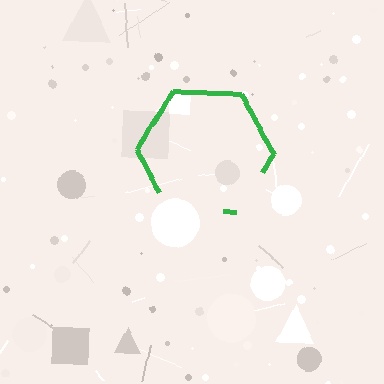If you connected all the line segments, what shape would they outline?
They would outline a hexagon.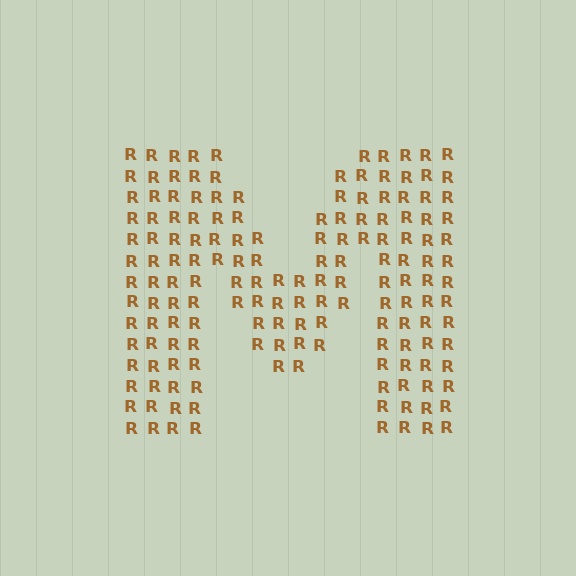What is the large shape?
The large shape is the letter M.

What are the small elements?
The small elements are letter R's.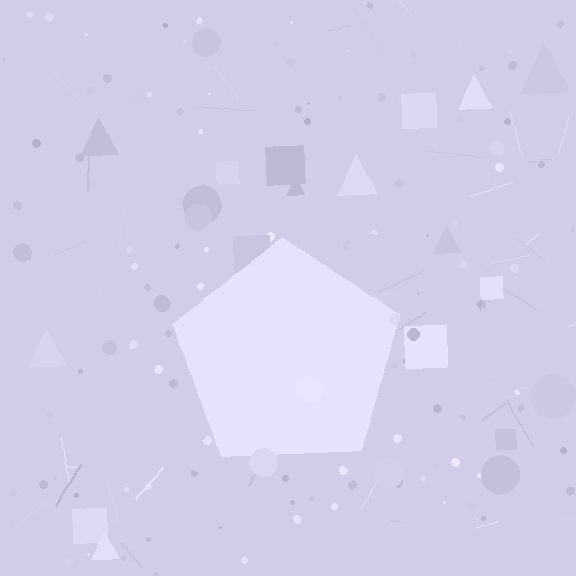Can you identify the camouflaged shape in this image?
The camouflaged shape is a pentagon.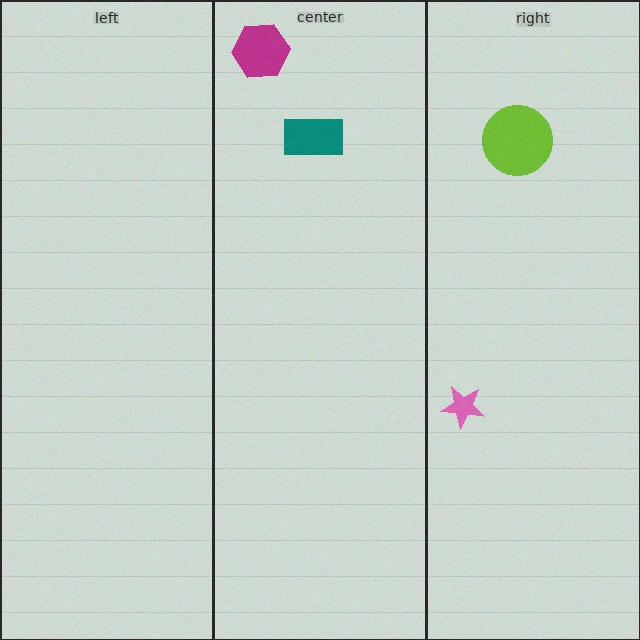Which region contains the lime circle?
The right region.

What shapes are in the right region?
The lime circle, the pink star.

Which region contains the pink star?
The right region.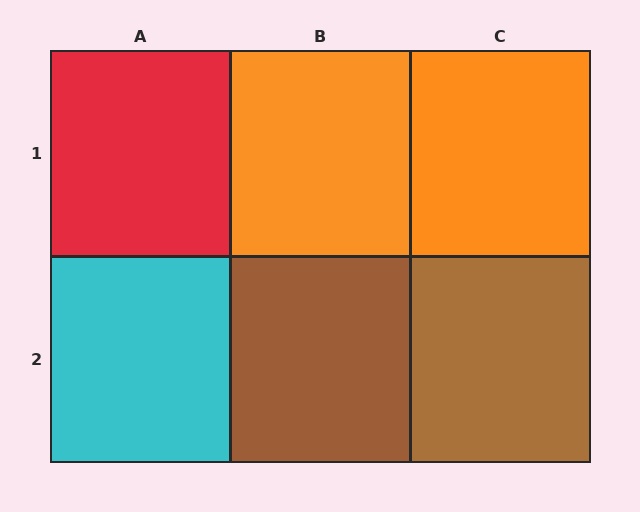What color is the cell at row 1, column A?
Red.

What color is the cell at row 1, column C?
Orange.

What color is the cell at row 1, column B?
Orange.